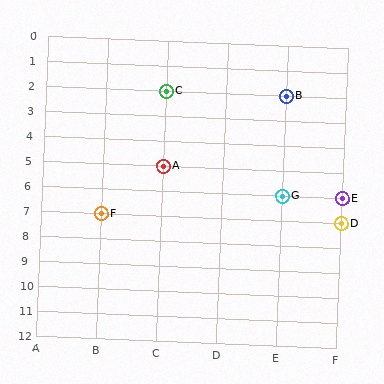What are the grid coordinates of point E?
Point E is at grid coordinates (F, 6).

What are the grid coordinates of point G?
Point G is at grid coordinates (E, 6).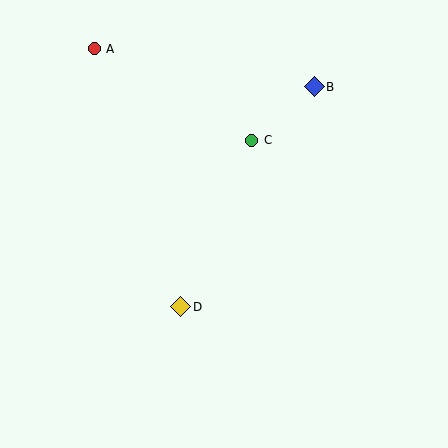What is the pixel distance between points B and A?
The distance between B and A is 224 pixels.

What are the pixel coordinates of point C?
Point C is at (252, 140).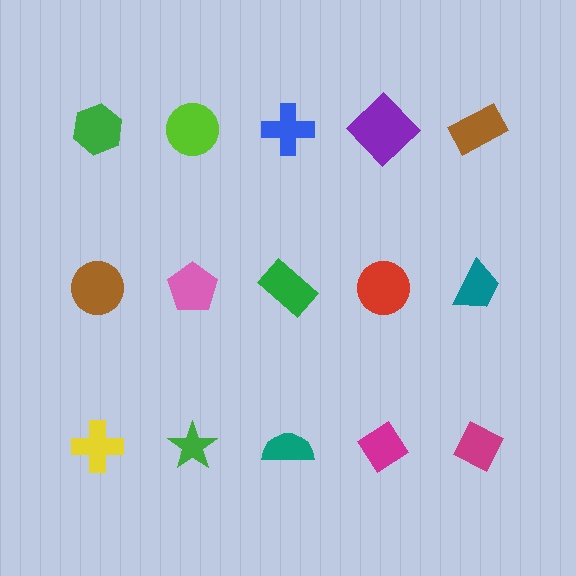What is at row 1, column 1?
A green hexagon.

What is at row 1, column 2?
A lime circle.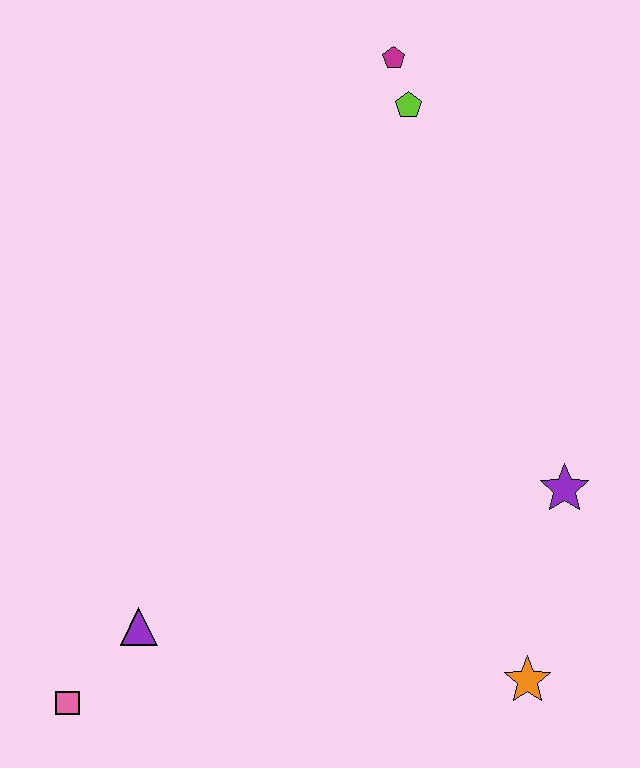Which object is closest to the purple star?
The orange star is closest to the purple star.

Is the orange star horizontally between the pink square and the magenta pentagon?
No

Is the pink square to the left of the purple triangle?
Yes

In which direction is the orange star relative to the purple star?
The orange star is below the purple star.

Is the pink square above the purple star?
No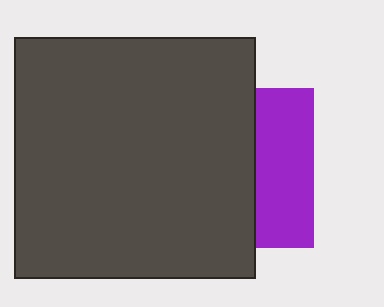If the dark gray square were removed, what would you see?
You would see the complete purple square.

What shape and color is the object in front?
The object in front is a dark gray square.